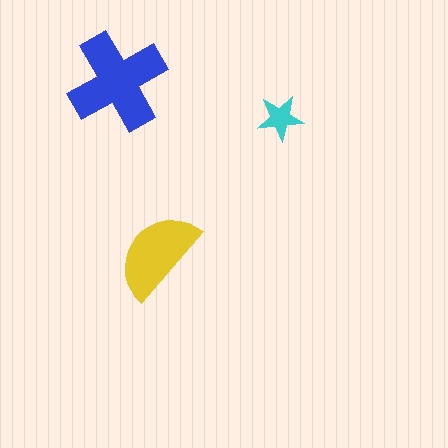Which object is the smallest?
The cyan star.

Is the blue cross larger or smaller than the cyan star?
Larger.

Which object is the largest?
The blue cross.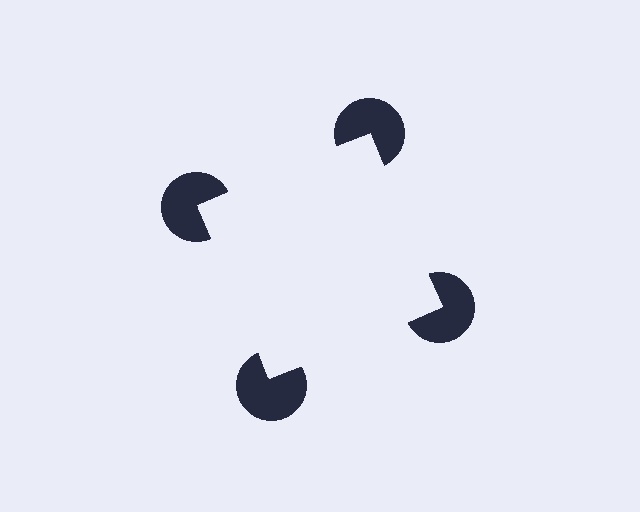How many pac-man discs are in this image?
There are 4 — one at each vertex of the illusory square.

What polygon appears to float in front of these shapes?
An illusory square — its edges are inferred from the aligned wedge cuts in the pac-man discs, not physically drawn.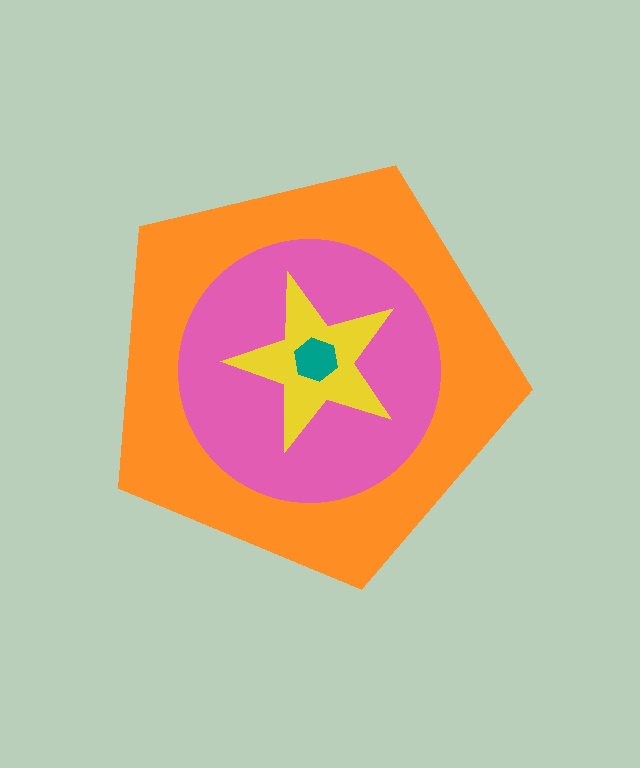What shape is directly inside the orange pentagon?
The pink circle.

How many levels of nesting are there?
4.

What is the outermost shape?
The orange pentagon.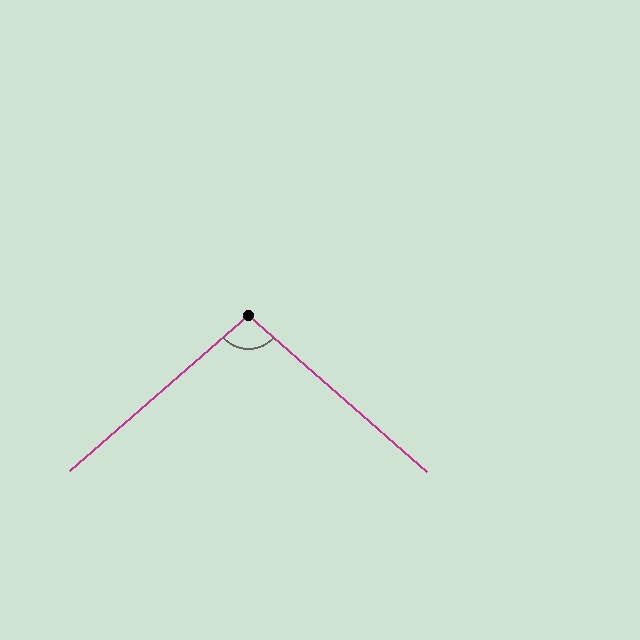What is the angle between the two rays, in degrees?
Approximately 98 degrees.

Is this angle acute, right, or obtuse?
It is obtuse.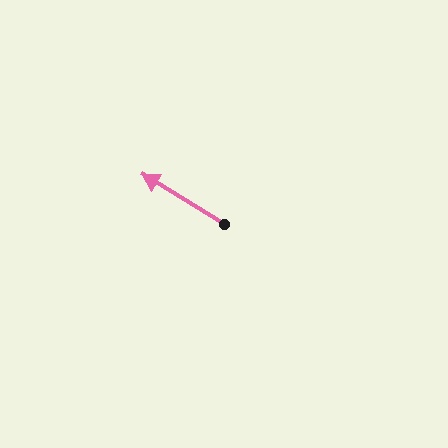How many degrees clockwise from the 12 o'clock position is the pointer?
Approximately 301 degrees.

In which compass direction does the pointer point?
Northwest.